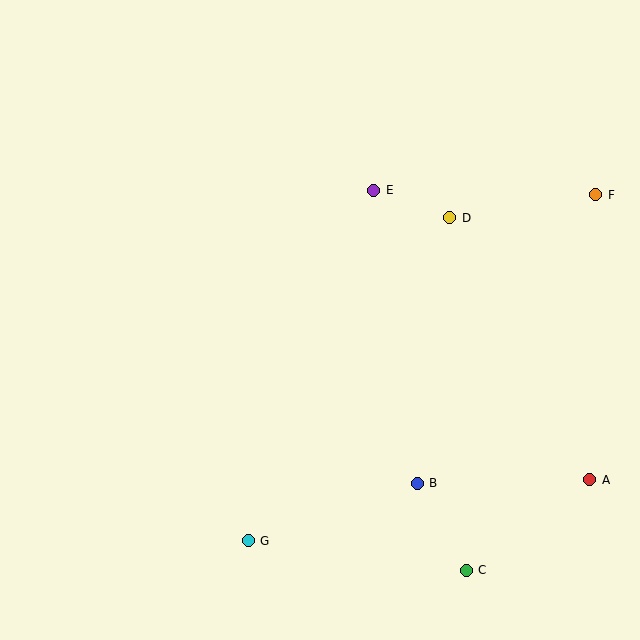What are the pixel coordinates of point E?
Point E is at (374, 191).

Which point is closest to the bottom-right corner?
Point A is closest to the bottom-right corner.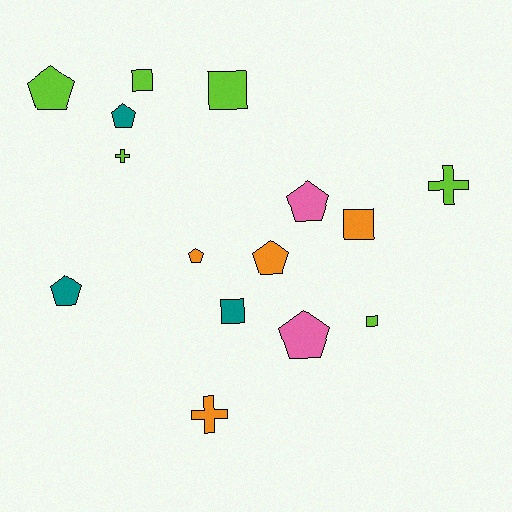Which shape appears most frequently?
Pentagon, with 7 objects.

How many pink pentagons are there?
There are 2 pink pentagons.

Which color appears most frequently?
Lime, with 6 objects.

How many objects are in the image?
There are 15 objects.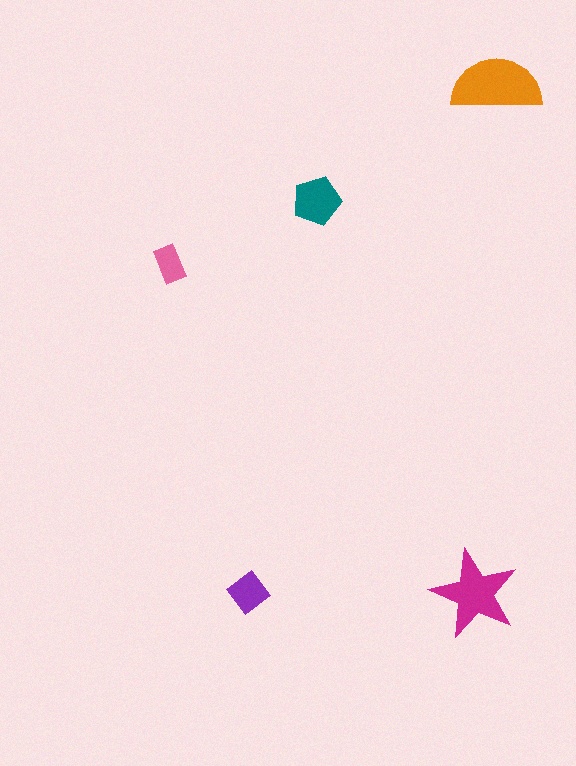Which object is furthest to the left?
The pink rectangle is leftmost.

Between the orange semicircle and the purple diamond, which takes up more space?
The orange semicircle.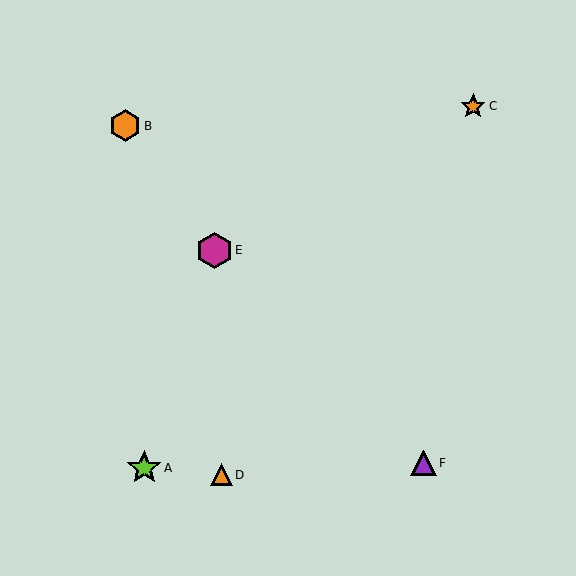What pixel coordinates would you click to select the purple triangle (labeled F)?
Click at (424, 463) to select the purple triangle F.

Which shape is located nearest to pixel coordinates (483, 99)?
The orange star (labeled C) at (473, 106) is nearest to that location.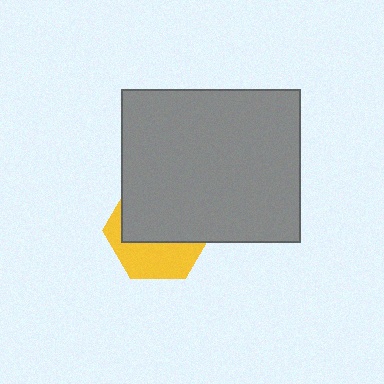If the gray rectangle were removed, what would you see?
You would see the complete yellow hexagon.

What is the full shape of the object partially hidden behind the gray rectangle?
The partially hidden object is a yellow hexagon.